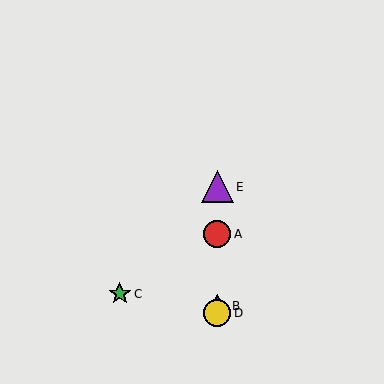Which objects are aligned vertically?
Objects A, B, D, E are aligned vertically.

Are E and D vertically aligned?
Yes, both are at x≈217.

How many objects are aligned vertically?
4 objects (A, B, D, E) are aligned vertically.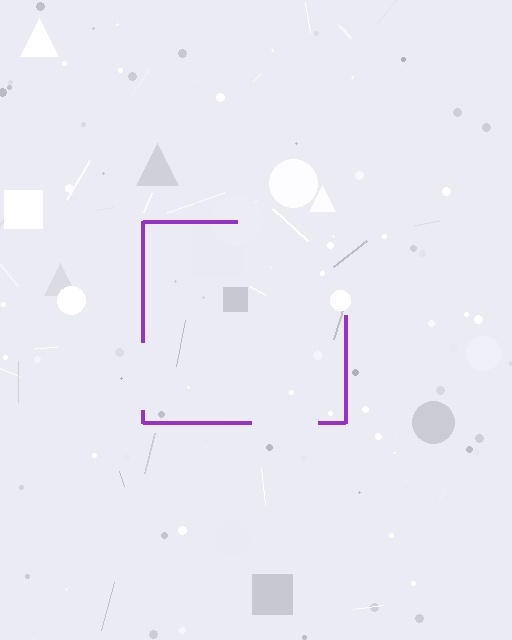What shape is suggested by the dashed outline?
The dashed outline suggests a square.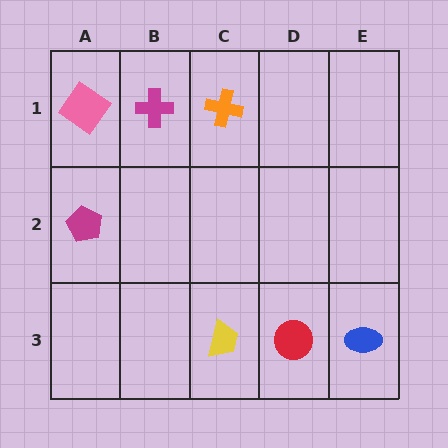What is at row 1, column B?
A magenta cross.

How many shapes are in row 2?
1 shape.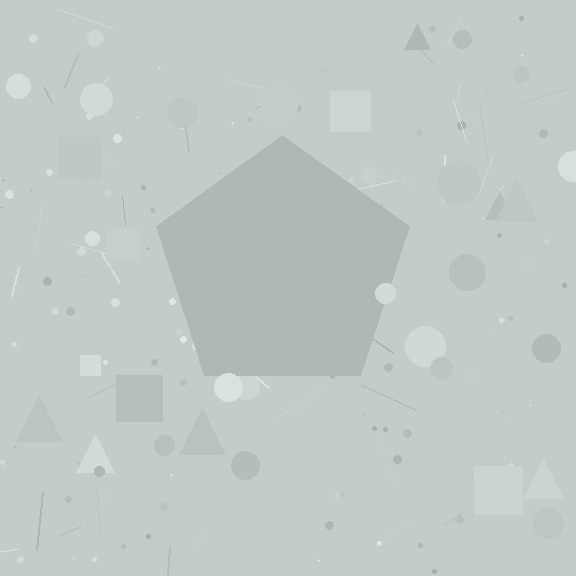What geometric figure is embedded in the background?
A pentagon is embedded in the background.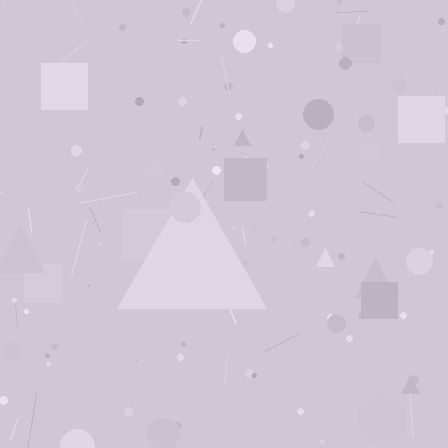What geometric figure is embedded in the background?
A triangle is embedded in the background.